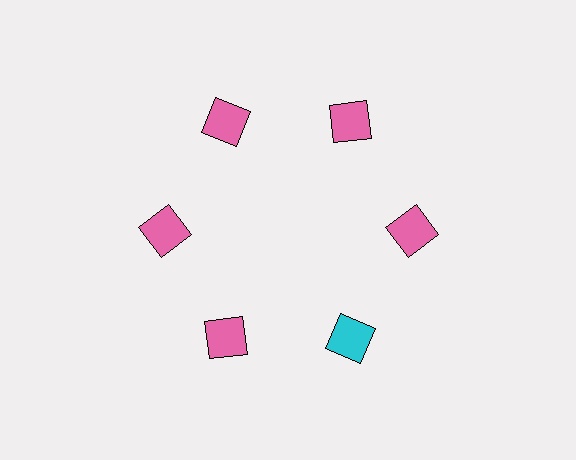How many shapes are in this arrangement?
There are 6 shapes arranged in a ring pattern.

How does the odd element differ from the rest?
It has a different color: cyan instead of pink.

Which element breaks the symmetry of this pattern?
The cyan square at roughly the 5 o'clock position breaks the symmetry. All other shapes are pink squares.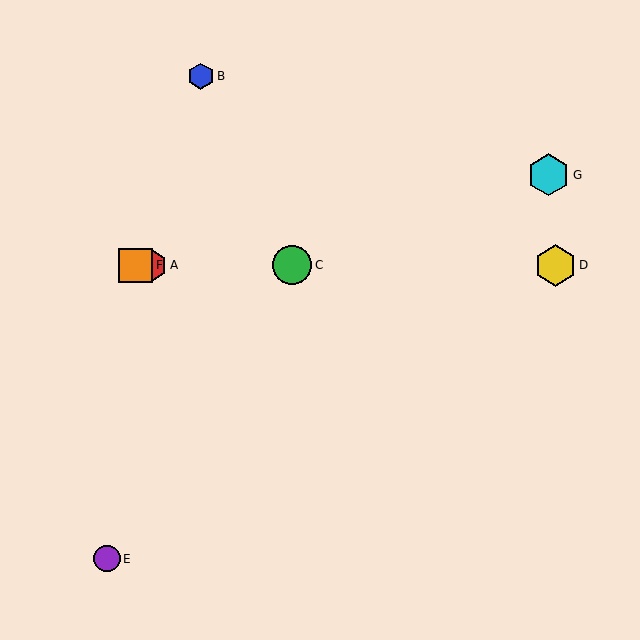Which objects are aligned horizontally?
Objects A, C, D, F are aligned horizontally.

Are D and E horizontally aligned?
No, D is at y≈265 and E is at y≈559.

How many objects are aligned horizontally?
4 objects (A, C, D, F) are aligned horizontally.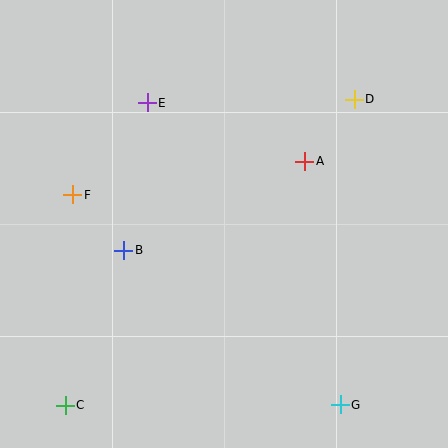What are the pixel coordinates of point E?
Point E is at (147, 103).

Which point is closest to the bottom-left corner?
Point C is closest to the bottom-left corner.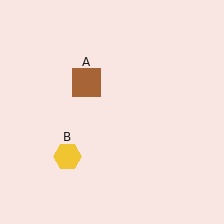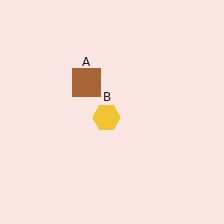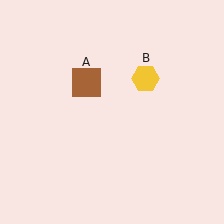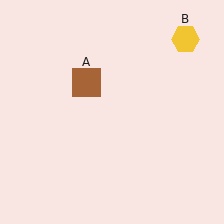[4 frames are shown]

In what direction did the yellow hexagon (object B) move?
The yellow hexagon (object B) moved up and to the right.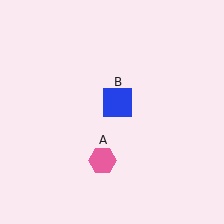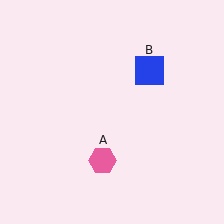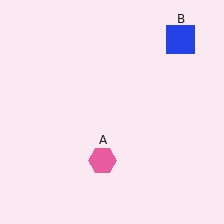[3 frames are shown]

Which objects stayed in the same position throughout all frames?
Pink hexagon (object A) remained stationary.